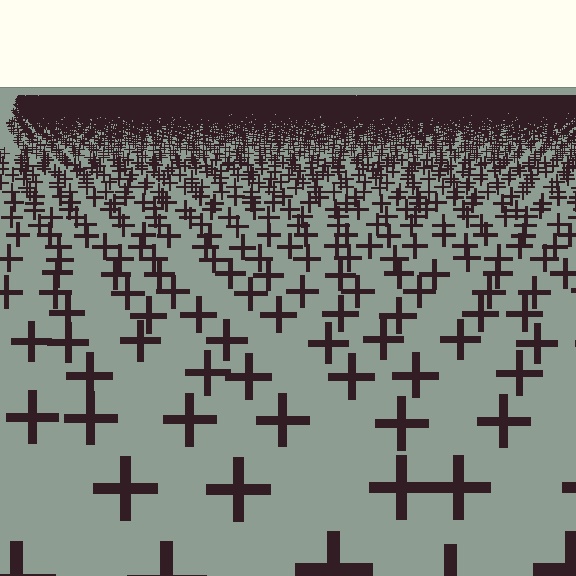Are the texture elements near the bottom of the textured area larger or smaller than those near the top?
Larger. Near the bottom, elements are closer to the viewer and appear at a bigger on-screen size.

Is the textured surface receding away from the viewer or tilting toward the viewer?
The surface is receding away from the viewer. Texture elements get smaller and denser toward the top.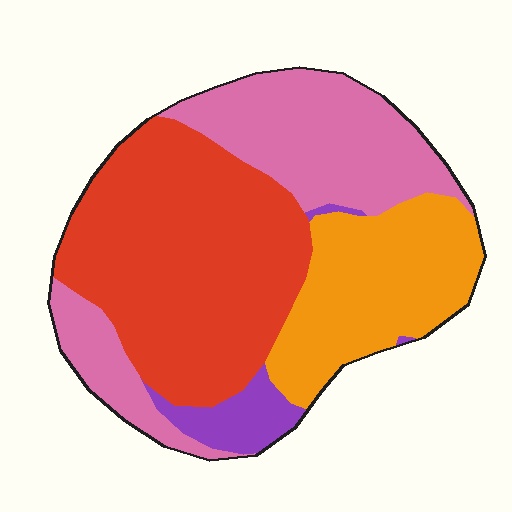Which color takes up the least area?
Purple, at roughly 5%.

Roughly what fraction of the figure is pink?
Pink covers about 30% of the figure.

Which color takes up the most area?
Red, at roughly 40%.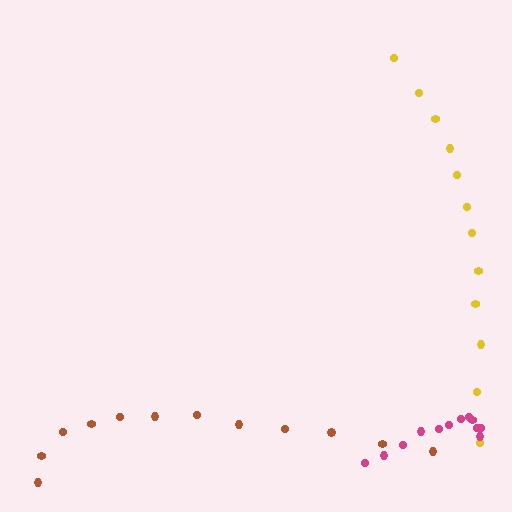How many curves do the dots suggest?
There are 3 distinct paths.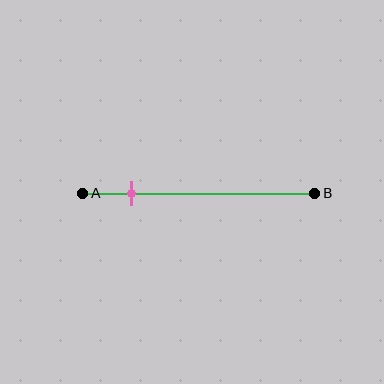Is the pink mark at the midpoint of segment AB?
No, the mark is at about 20% from A, not at the 50% midpoint.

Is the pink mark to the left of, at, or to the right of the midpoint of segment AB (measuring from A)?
The pink mark is to the left of the midpoint of segment AB.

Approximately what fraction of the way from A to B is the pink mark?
The pink mark is approximately 20% of the way from A to B.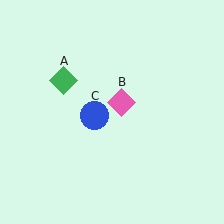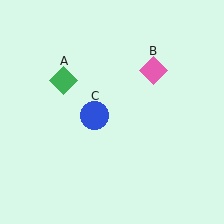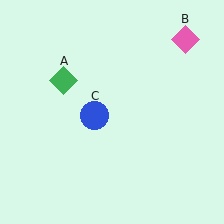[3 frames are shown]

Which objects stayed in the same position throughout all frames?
Green diamond (object A) and blue circle (object C) remained stationary.